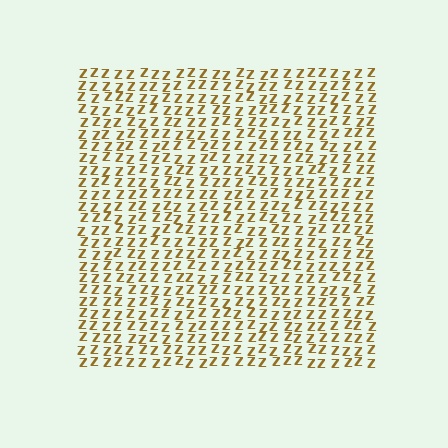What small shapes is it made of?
It is made of small letter Z's.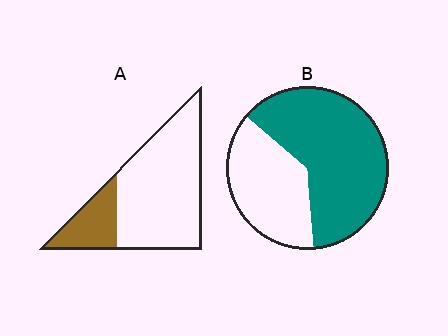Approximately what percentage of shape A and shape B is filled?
A is approximately 25% and B is approximately 65%.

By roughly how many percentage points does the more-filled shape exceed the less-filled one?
By roughly 40 percentage points (B over A).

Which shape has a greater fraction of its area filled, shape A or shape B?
Shape B.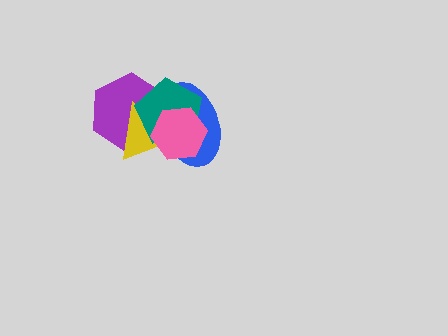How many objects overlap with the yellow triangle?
4 objects overlap with the yellow triangle.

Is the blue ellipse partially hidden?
Yes, it is partially covered by another shape.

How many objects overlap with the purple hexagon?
4 objects overlap with the purple hexagon.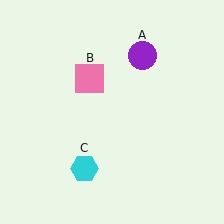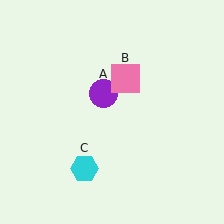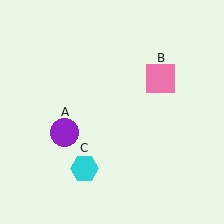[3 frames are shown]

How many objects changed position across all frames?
2 objects changed position: purple circle (object A), pink square (object B).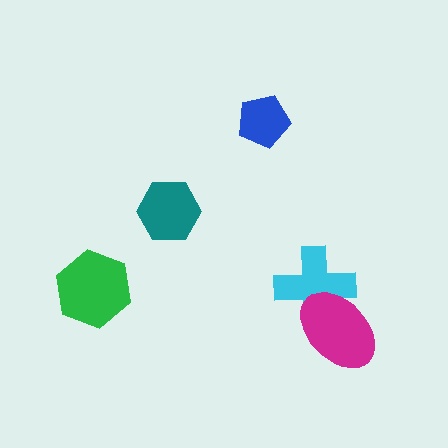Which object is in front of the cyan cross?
The magenta ellipse is in front of the cyan cross.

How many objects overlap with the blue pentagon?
0 objects overlap with the blue pentagon.